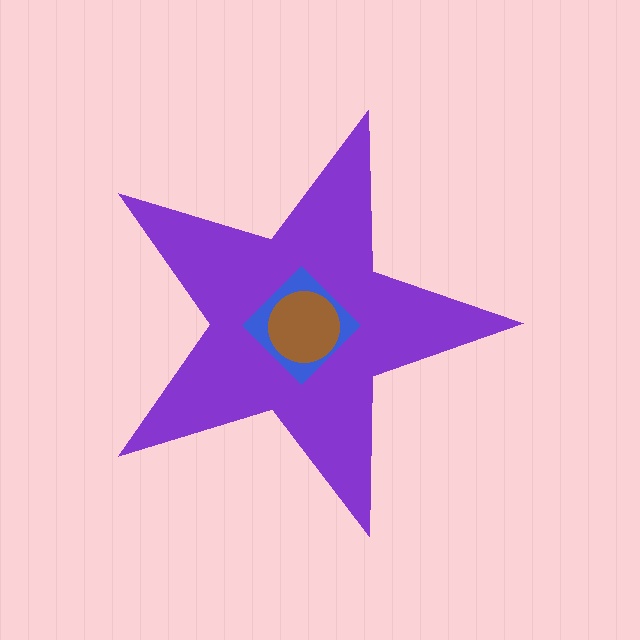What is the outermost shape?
The purple star.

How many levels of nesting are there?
3.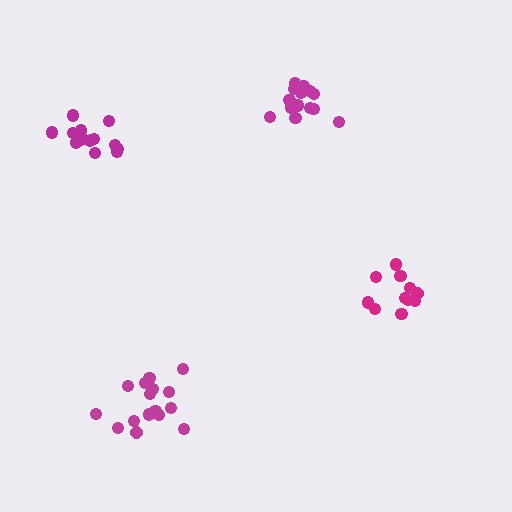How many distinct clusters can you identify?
There are 4 distinct clusters.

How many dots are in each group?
Group 1: 16 dots, Group 2: 11 dots, Group 3: 16 dots, Group 4: 15 dots (58 total).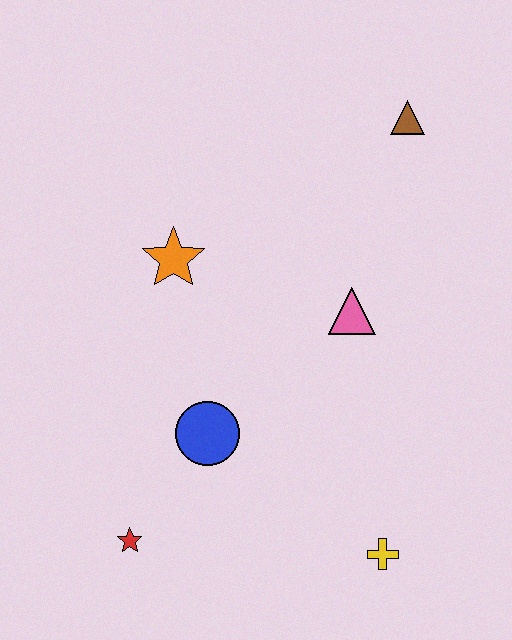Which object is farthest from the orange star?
The yellow cross is farthest from the orange star.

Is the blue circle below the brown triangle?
Yes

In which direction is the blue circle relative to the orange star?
The blue circle is below the orange star.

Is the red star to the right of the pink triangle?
No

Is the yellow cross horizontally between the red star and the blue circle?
No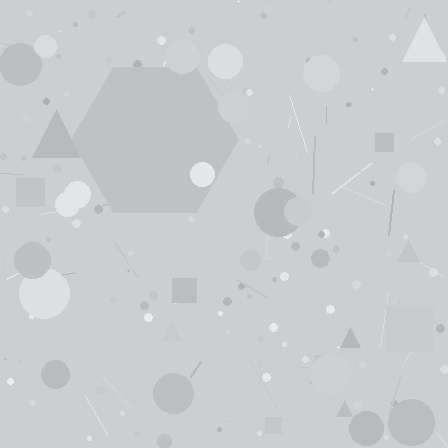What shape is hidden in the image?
A hexagon is hidden in the image.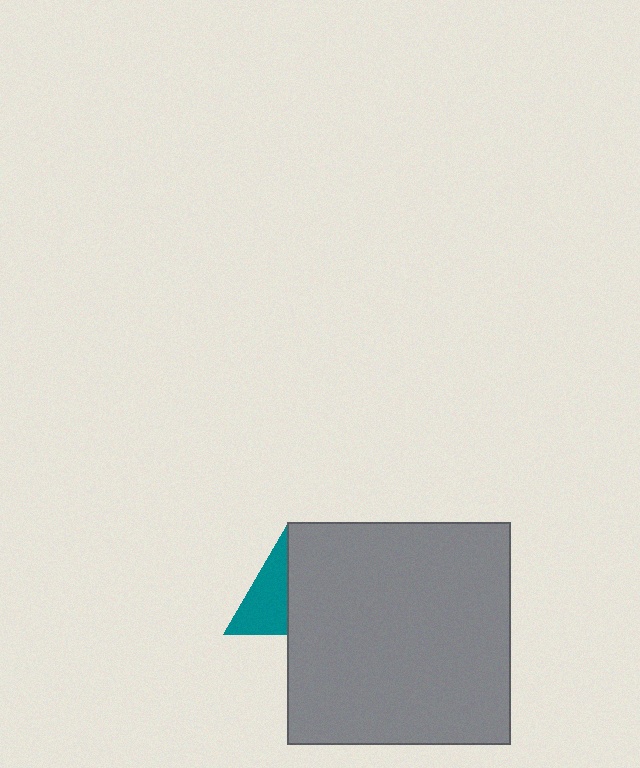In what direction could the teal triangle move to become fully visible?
The teal triangle could move left. That would shift it out from behind the gray square entirely.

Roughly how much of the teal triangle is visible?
About half of it is visible (roughly 50%).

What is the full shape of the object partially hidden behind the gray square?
The partially hidden object is a teal triangle.